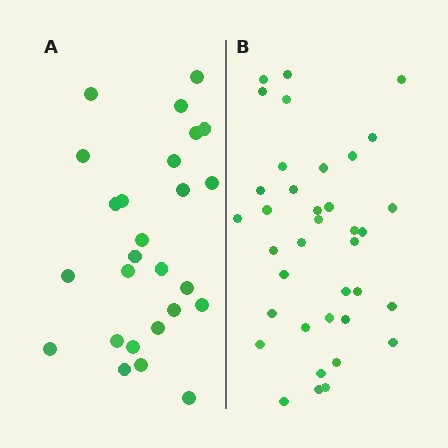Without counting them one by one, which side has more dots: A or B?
Region B (the right region) has more dots.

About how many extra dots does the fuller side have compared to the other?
Region B has roughly 12 or so more dots than region A.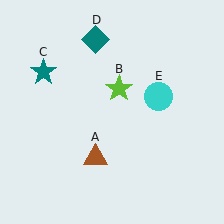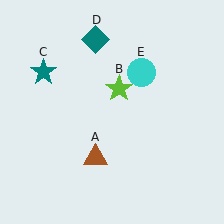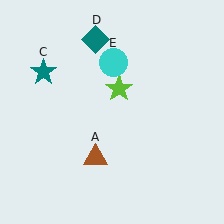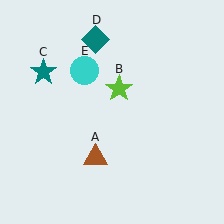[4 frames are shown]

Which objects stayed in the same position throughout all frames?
Brown triangle (object A) and lime star (object B) and teal star (object C) and teal diamond (object D) remained stationary.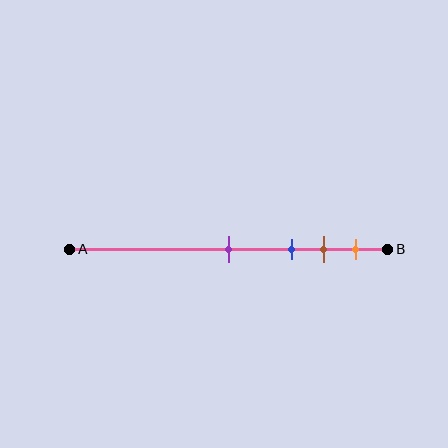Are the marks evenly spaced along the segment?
No, the marks are not evenly spaced.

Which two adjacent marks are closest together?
The brown and orange marks are the closest adjacent pair.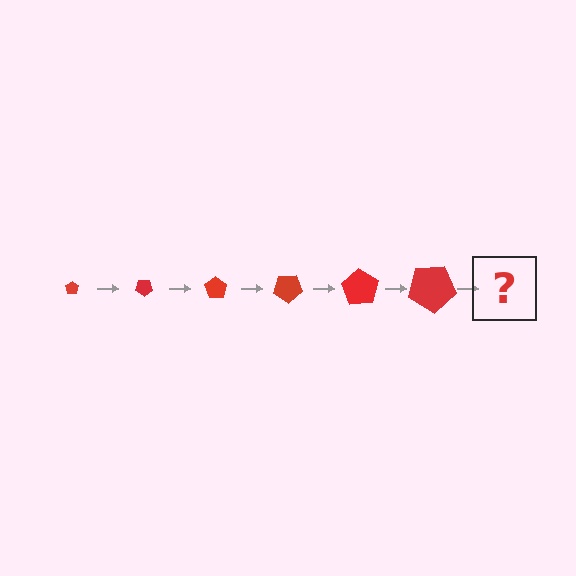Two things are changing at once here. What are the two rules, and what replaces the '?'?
The two rules are that the pentagon grows larger each step and it rotates 35 degrees each step. The '?' should be a pentagon, larger than the previous one and rotated 210 degrees from the start.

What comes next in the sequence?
The next element should be a pentagon, larger than the previous one and rotated 210 degrees from the start.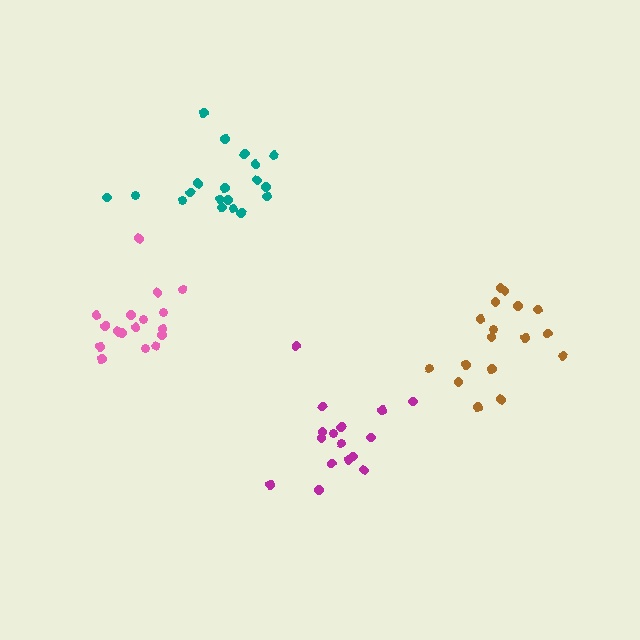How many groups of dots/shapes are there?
There are 4 groups.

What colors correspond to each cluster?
The clusters are colored: magenta, teal, brown, pink.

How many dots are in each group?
Group 1: 16 dots, Group 2: 19 dots, Group 3: 17 dots, Group 4: 17 dots (69 total).